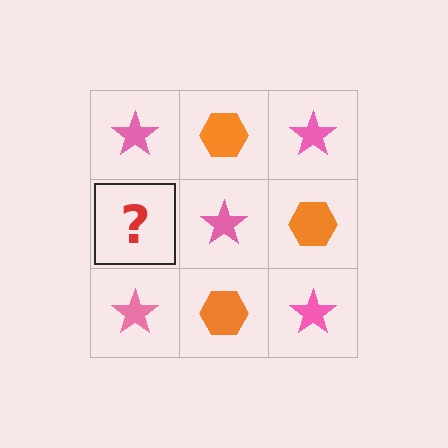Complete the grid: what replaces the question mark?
The question mark should be replaced with an orange hexagon.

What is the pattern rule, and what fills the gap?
The rule is that it alternates pink star and orange hexagon in a checkerboard pattern. The gap should be filled with an orange hexagon.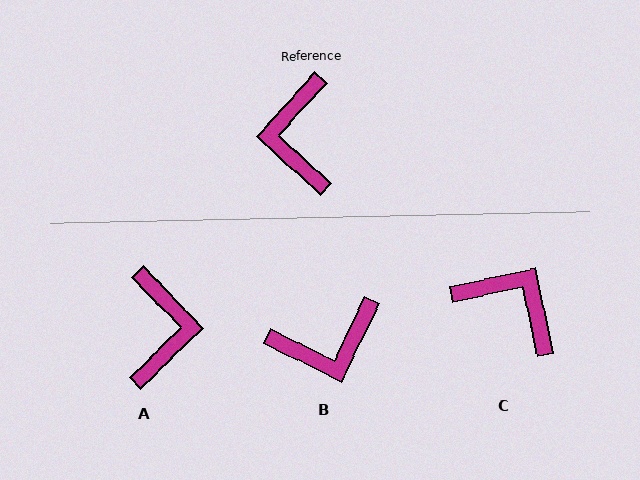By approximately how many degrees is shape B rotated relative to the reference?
Approximately 106 degrees counter-clockwise.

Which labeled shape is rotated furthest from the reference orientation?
A, about 177 degrees away.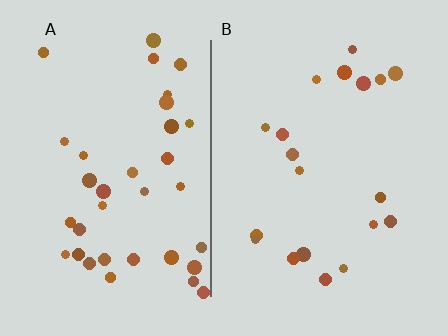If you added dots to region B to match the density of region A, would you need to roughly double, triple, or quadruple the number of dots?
Approximately double.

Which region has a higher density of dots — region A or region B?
A (the left).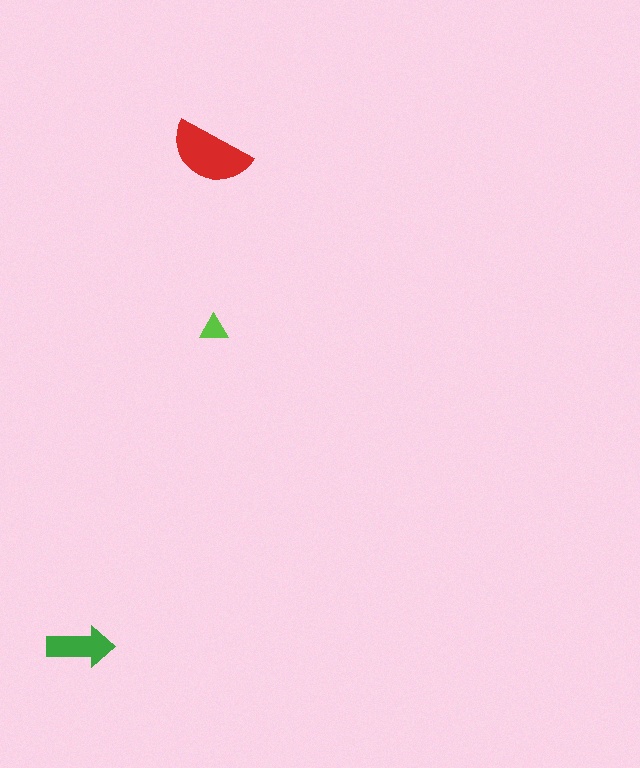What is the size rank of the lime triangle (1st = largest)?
3rd.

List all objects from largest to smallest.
The red semicircle, the green arrow, the lime triangle.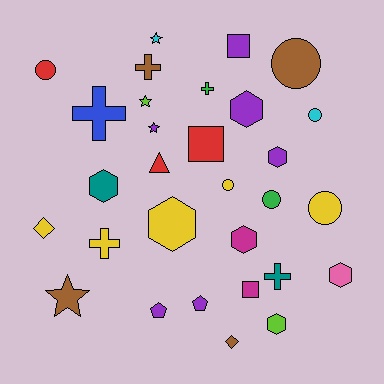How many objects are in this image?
There are 30 objects.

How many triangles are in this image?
There is 1 triangle.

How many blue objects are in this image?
There is 1 blue object.